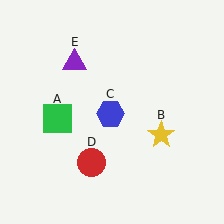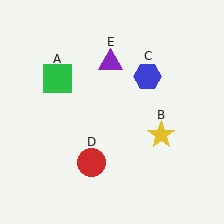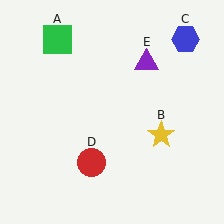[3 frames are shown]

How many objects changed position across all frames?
3 objects changed position: green square (object A), blue hexagon (object C), purple triangle (object E).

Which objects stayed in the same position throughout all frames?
Yellow star (object B) and red circle (object D) remained stationary.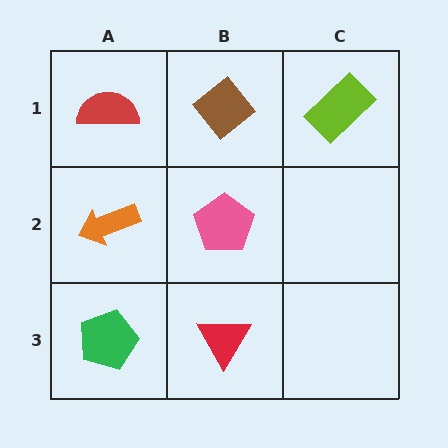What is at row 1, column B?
A brown diamond.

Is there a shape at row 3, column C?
No, that cell is empty.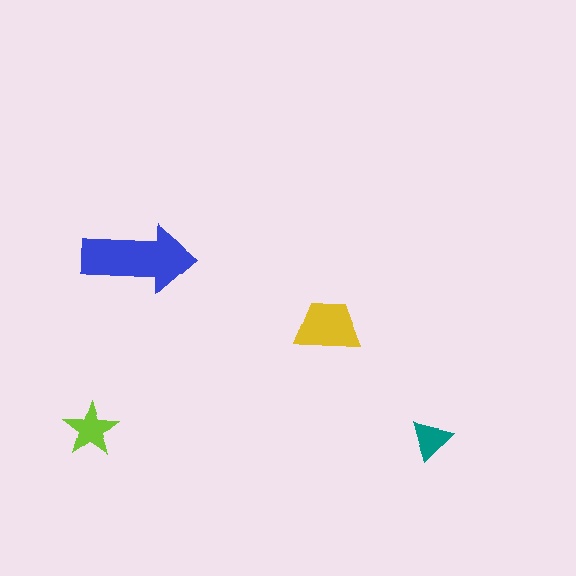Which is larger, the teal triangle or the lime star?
The lime star.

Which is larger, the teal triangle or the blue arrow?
The blue arrow.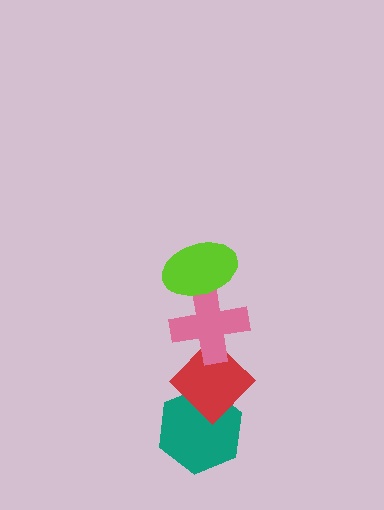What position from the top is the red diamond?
The red diamond is 3rd from the top.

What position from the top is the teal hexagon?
The teal hexagon is 4th from the top.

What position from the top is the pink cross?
The pink cross is 2nd from the top.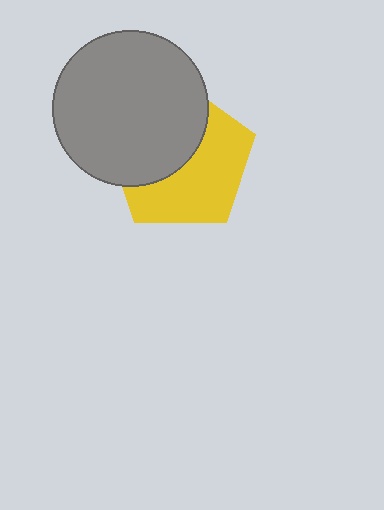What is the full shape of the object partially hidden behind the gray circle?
The partially hidden object is a yellow pentagon.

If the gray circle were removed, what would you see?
You would see the complete yellow pentagon.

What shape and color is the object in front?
The object in front is a gray circle.